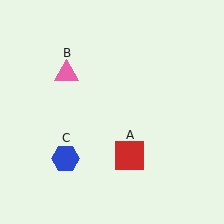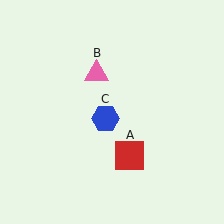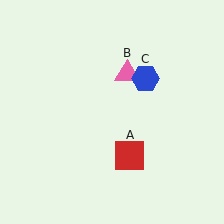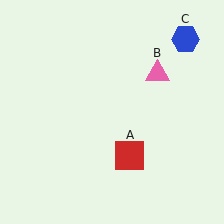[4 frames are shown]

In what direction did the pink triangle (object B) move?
The pink triangle (object B) moved right.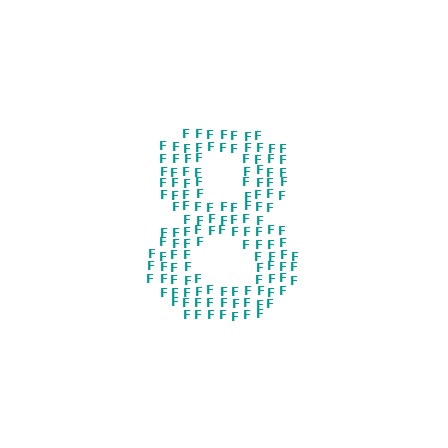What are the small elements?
The small elements are letter F's.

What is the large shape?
The large shape is the digit 8.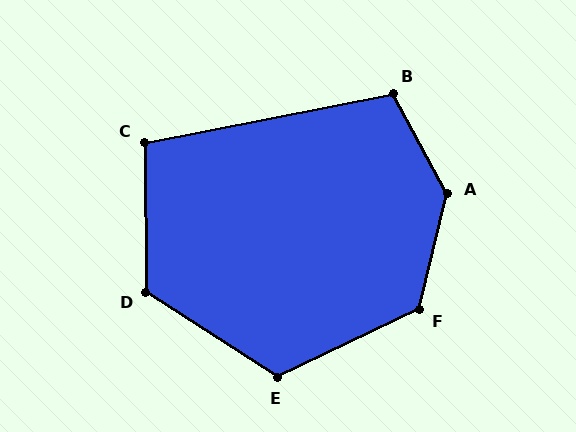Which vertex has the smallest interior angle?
C, at approximately 101 degrees.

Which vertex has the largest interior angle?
A, at approximately 138 degrees.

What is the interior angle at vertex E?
Approximately 122 degrees (obtuse).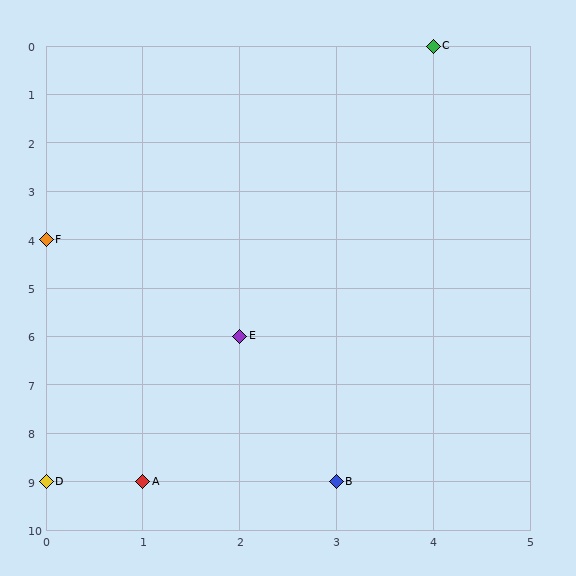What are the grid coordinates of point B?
Point B is at grid coordinates (3, 9).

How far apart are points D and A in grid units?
Points D and A are 1 column apart.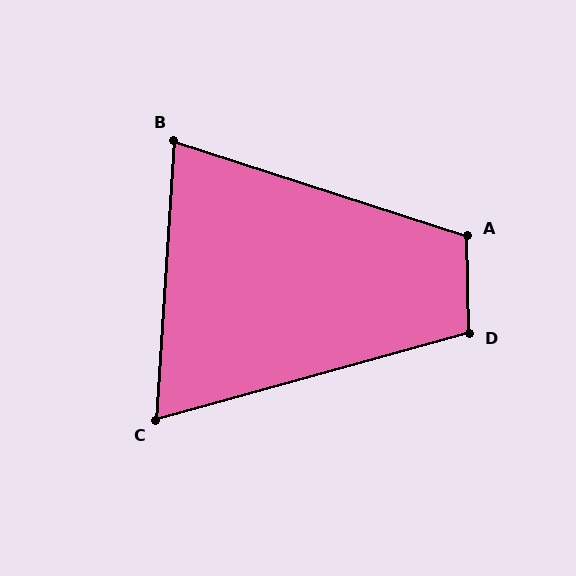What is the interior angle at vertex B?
Approximately 76 degrees (acute).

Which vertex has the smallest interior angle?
C, at approximately 71 degrees.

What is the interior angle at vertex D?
Approximately 104 degrees (obtuse).